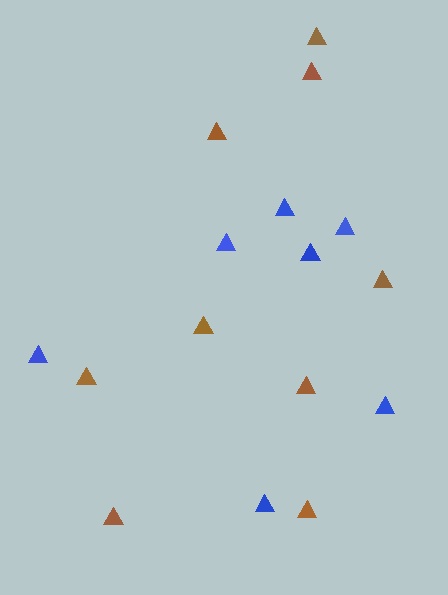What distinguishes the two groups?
There are 2 groups: one group of blue triangles (7) and one group of brown triangles (9).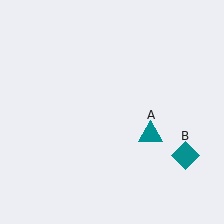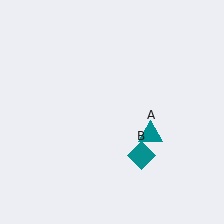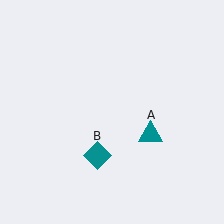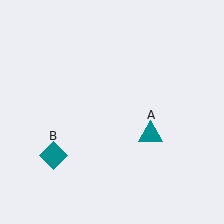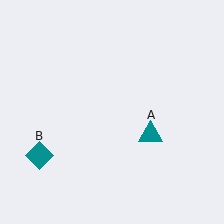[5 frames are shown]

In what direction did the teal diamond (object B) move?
The teal diamond (object B) moved left.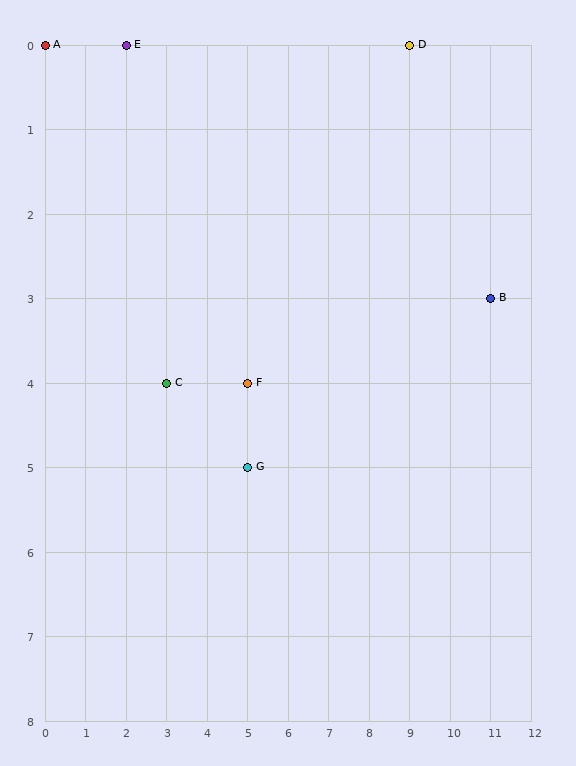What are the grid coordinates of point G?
Point G is at grid coordinates (5, 5).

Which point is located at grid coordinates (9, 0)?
Point D is at (9, 0).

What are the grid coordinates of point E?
Point E is at grid coordinates (2, 0).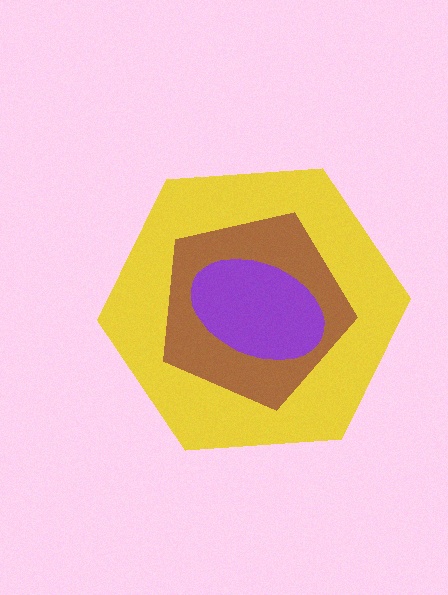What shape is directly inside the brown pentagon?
The purple ellipse.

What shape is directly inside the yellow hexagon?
The brown pentagon.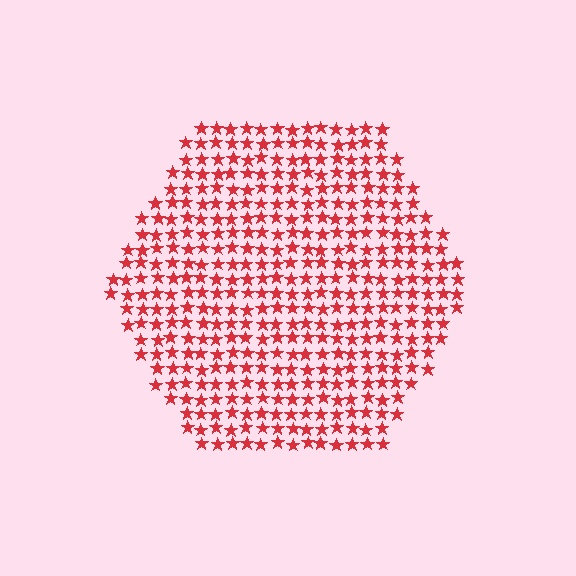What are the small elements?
The small elements are stars.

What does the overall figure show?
The overall figure shows a hexagon.